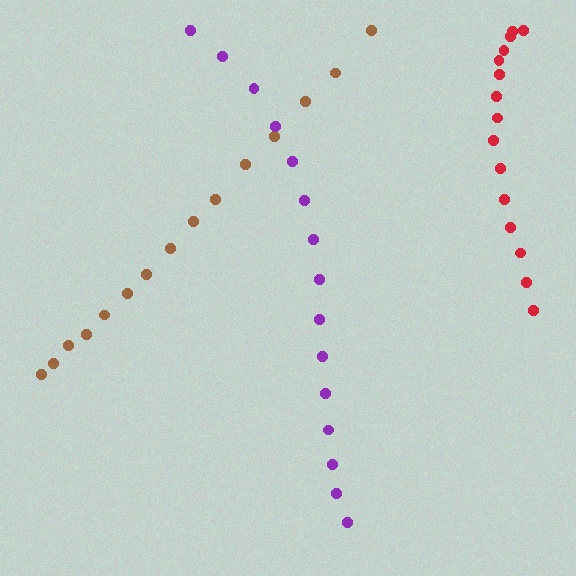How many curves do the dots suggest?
There are 3 distinct paths.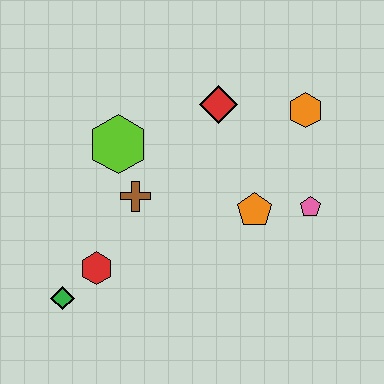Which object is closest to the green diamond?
The red hexagon is closest to the green diamond.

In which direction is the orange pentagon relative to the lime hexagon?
The orange pentagon is to the right of the lime hexagon.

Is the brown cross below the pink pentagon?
No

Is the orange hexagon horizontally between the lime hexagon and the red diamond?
No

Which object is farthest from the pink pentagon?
The green diamond is farthest from the pink pentagon.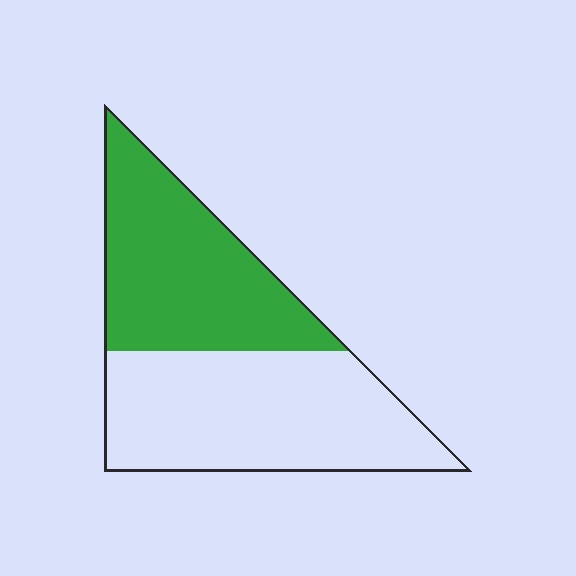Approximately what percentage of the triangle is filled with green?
Approximately 45%.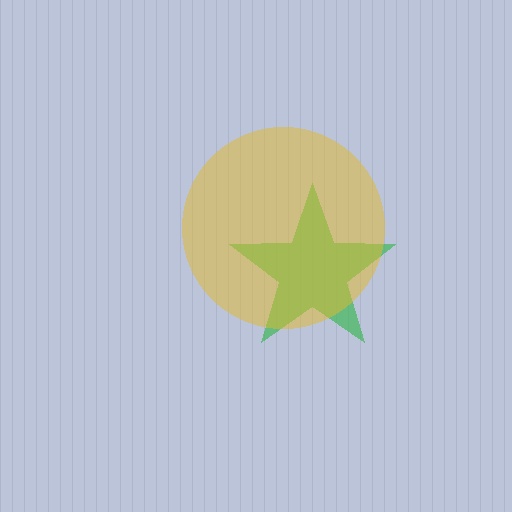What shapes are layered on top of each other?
The layered shapes are: a green star, a yellow circle.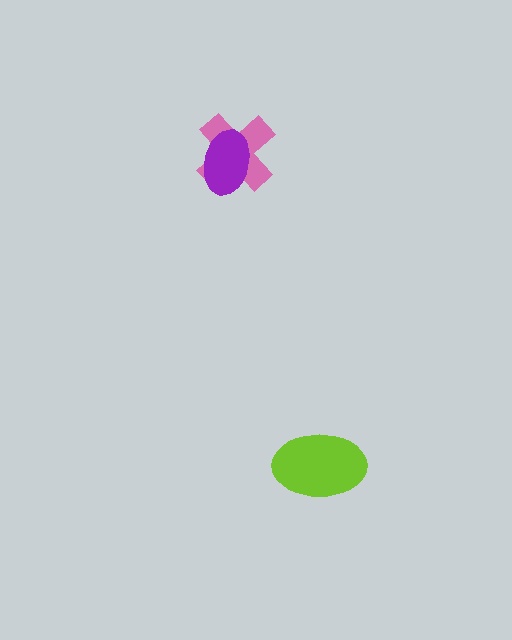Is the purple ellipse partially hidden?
No, no other shape covers it.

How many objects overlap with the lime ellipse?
0 objects overlap with the lime ellipse.